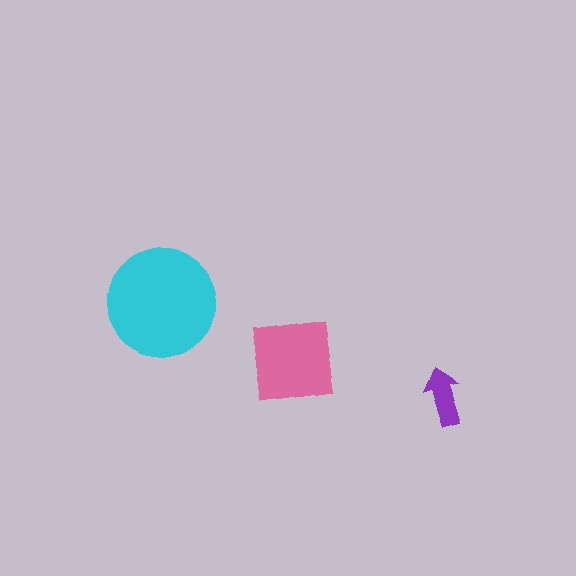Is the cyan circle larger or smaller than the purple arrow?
Larger.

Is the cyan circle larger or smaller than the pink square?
Larger.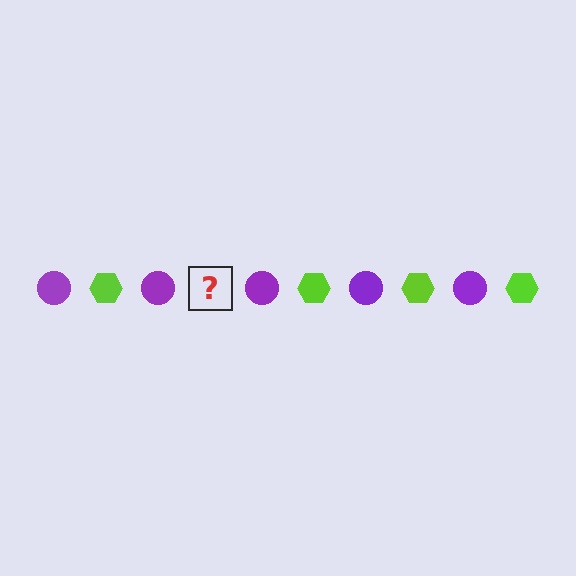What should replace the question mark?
The question mark should be replaced with a lime hexagon.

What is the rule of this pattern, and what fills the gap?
The rule is that the pattern alternates between purple circle and lime hexagon. The gap should be filled with a lime hexagon.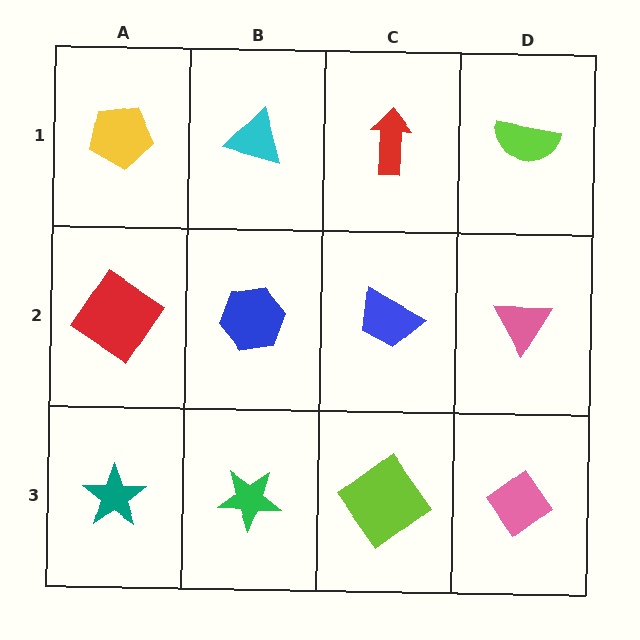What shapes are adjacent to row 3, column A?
A red diamond (row 2, column A), a green star (row 3, column B).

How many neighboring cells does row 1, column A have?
2.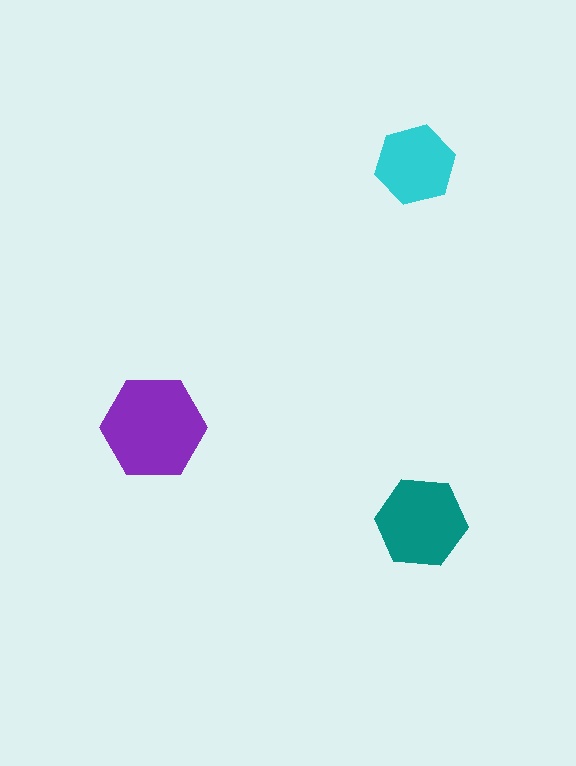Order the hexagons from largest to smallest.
the purple one, the teal one, the cyan one.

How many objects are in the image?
There are 3 objects in the image.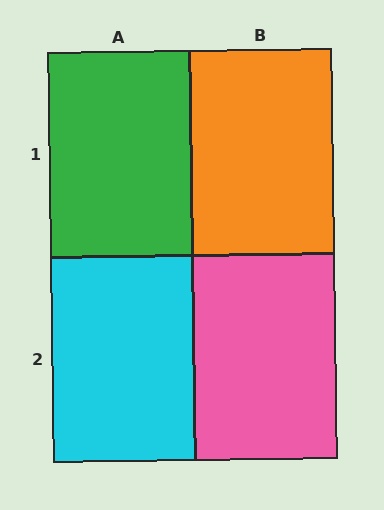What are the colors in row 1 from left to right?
Green, orange.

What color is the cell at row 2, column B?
Pink.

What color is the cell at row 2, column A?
Cyan.